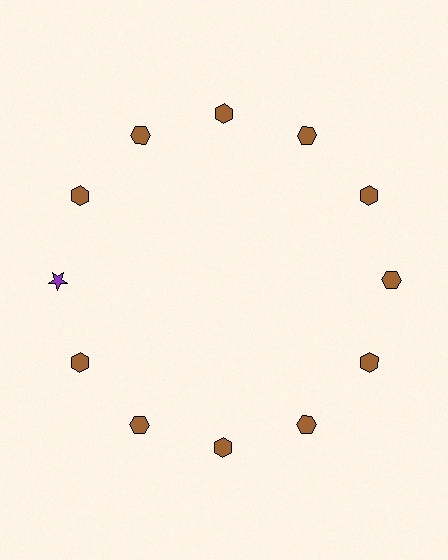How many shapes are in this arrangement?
There are 12 shapes arranged in a ring pattern.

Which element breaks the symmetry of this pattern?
The purple star at roughly the 9 o'clock position breaks the symmetry. All other shapes are brown hexagons.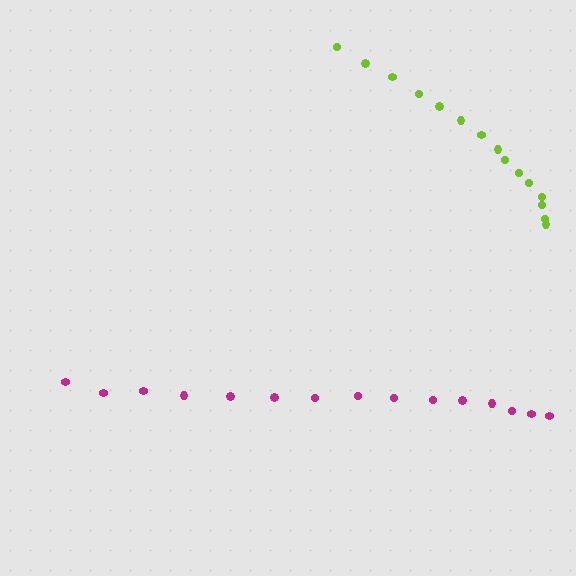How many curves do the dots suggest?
There are 2 distinct paths.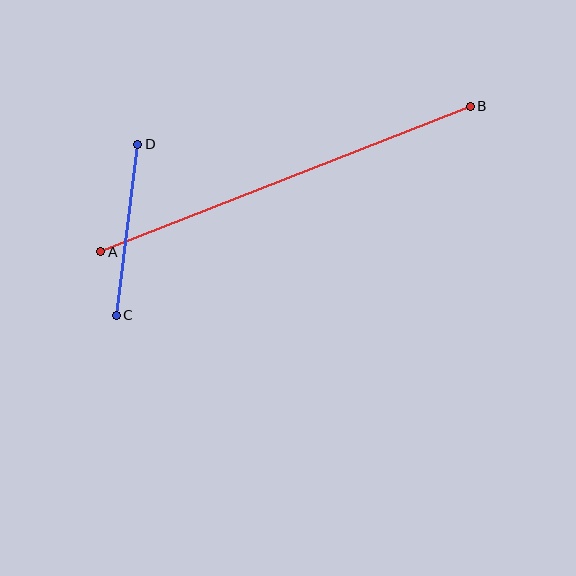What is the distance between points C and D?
The distance is approximately 173 pixels.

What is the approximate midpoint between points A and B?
The midpoint is at approximately (285, 179) pixels.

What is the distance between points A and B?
The distance is approximately 397 pixels.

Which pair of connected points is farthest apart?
Points A and B are farthest apart.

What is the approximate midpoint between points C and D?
The midpoint is at approximately (127, 230) pixels.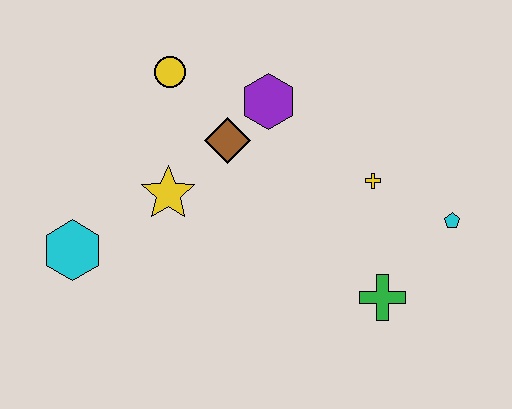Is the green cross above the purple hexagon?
No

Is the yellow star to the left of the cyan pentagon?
Yes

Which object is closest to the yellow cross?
The cyan pentagon is closest to the yellow cross.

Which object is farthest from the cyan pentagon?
The cyan hexagon is farthest from the cyan pentagon.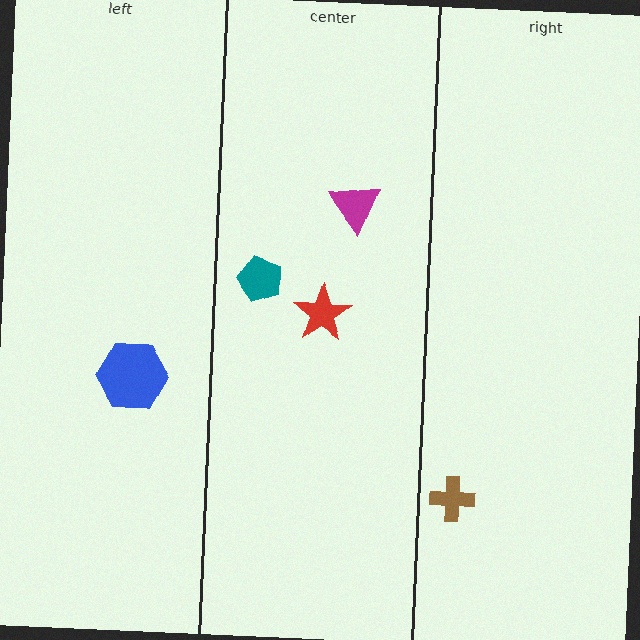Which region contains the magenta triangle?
The center region.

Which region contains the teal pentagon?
The center region.